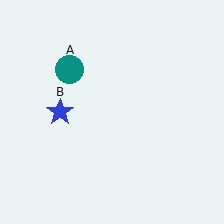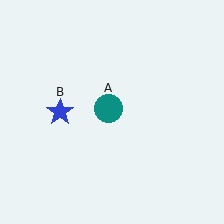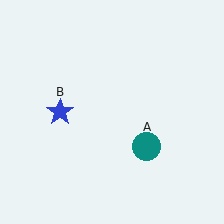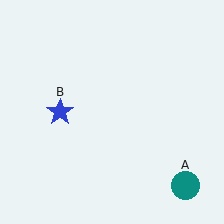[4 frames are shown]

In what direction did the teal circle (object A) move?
The teal circle (object A) moved down and to the right.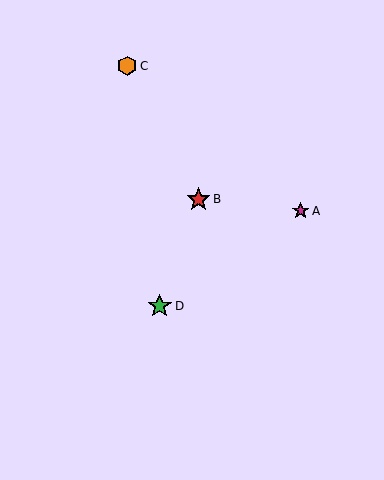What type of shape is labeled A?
Shape A is a magenta star.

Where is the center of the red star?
The center of the red star is at (198, 199).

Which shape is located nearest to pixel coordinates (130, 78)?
The orange hexagon (labeled C) at (127, 66) is nearest to that location.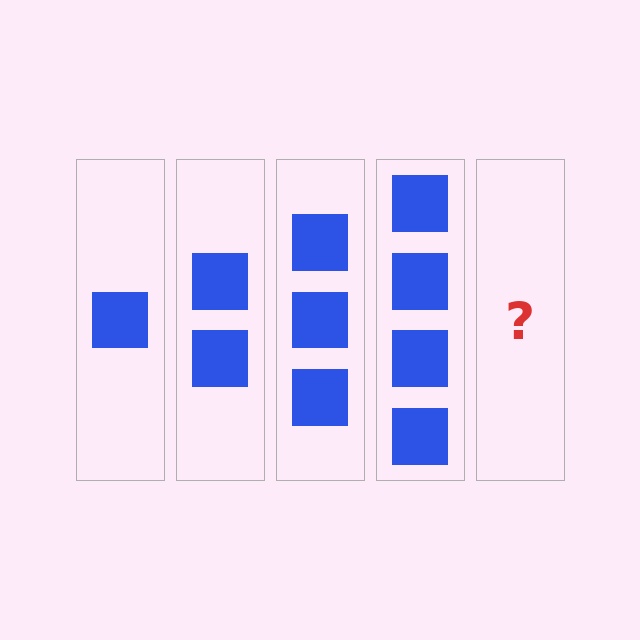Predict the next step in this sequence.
The next step is 5 squares.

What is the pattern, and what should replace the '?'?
The pattern is that each step adds one more square. The '?' should be 5 squares.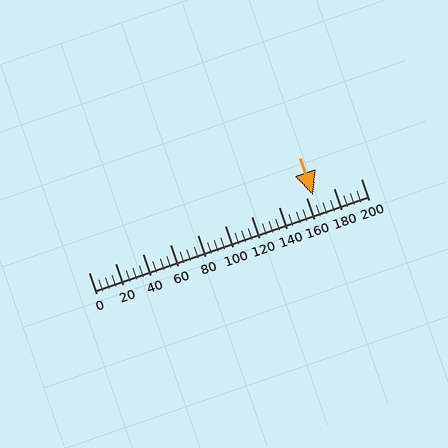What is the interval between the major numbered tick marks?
The major tick marks are spaced 20 units apart.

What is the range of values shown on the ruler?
The ruler shows values from 0 to 200.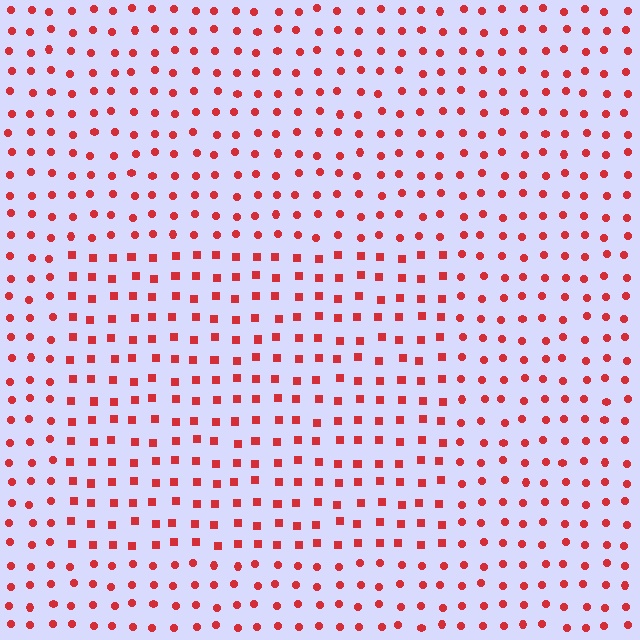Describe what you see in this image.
The image is filled with small red elements arranged in a uniform grid. A rectangle-shaped region contains squares, while the surrounding area contains circles. The boundary is defined purely by the change in element shape.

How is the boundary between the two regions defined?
The boundary is defined by a change in element shape: squares inside vs. circles outside. All elements share the same color and spacing.